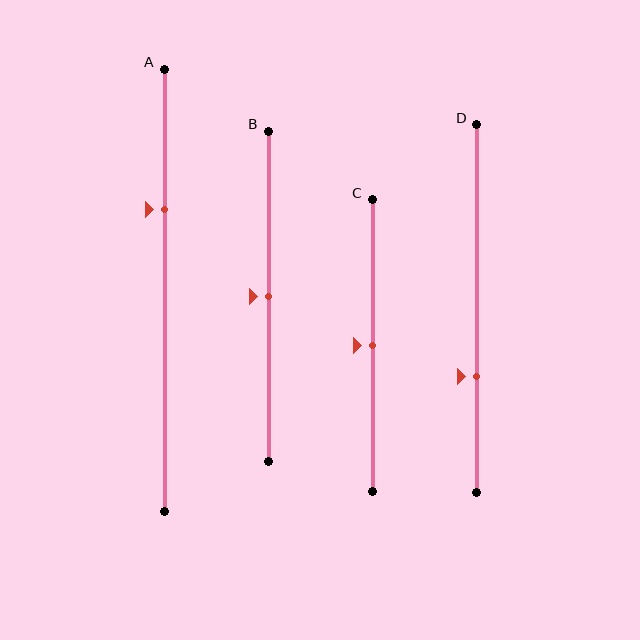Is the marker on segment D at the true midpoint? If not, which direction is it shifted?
No, the marker on segment D is shifted downward by about 18% of the segment length.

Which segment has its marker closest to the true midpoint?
Segment B has its marker closest to the true midpoint.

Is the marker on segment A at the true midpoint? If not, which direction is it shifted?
No, the marker on segment A is shifted upward by about 18% of the segment length.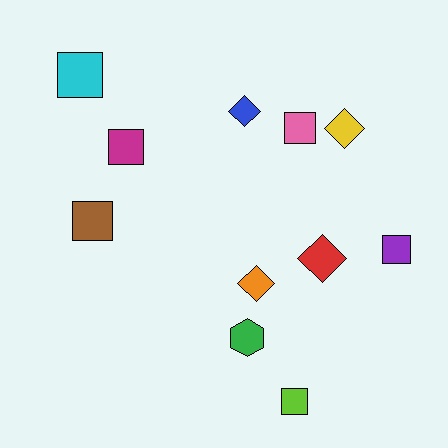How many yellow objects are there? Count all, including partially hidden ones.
There is 1 yellow object.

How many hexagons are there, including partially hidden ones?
There is 1 hexagon.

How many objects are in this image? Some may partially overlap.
There are 11 objects.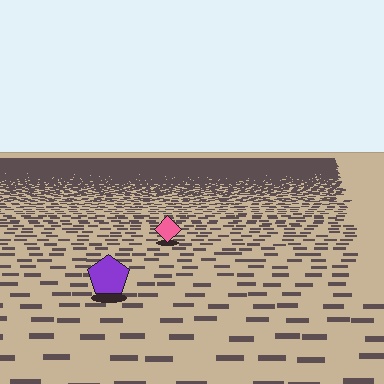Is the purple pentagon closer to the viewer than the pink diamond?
Yes. The purple pentagon is closer — you can tell from the texture gradient: the ground texture is coarser near it.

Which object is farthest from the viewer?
The pink diamond is farthest from the viewer. It appears smaller and the ground texture around it is denser.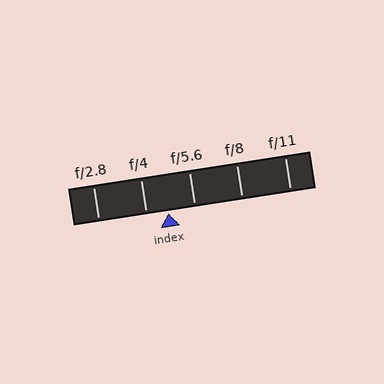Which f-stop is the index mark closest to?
The index mark is closest to f/4.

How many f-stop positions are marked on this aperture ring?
There are 5 f-stop positions marked.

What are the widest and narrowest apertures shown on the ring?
The widest aperture shown is f/2.8 and the narrowest is f/11.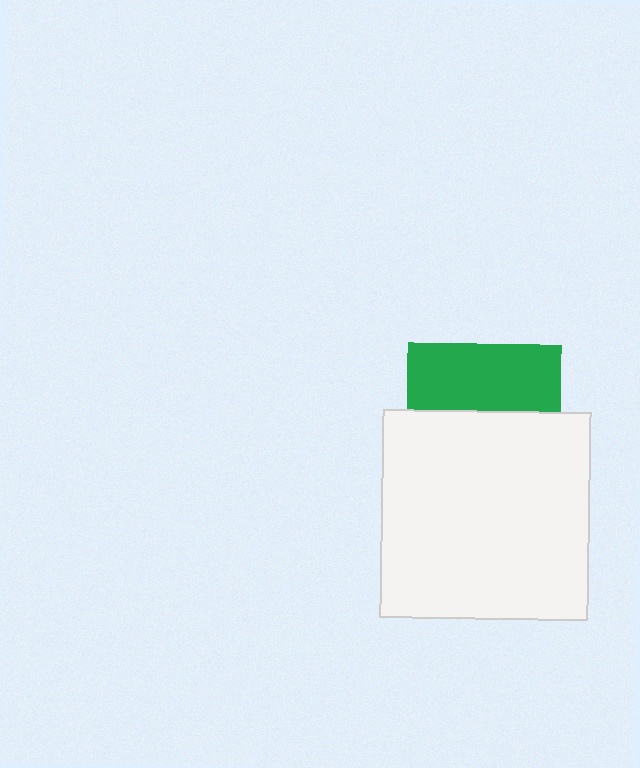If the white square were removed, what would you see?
You would see the complete green square.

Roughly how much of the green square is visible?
A small part of it is visible (roughly 43%).